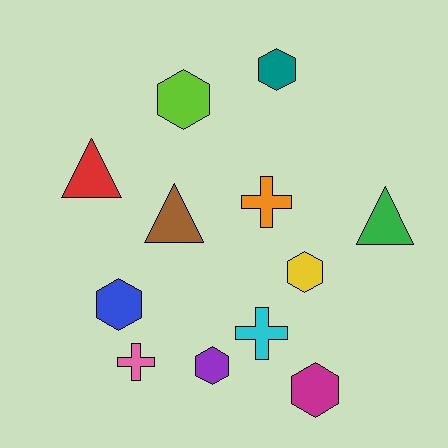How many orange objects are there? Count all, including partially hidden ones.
There is 1 orange object.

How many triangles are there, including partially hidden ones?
There are 3 triangles.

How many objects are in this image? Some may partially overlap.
There are 12 objects.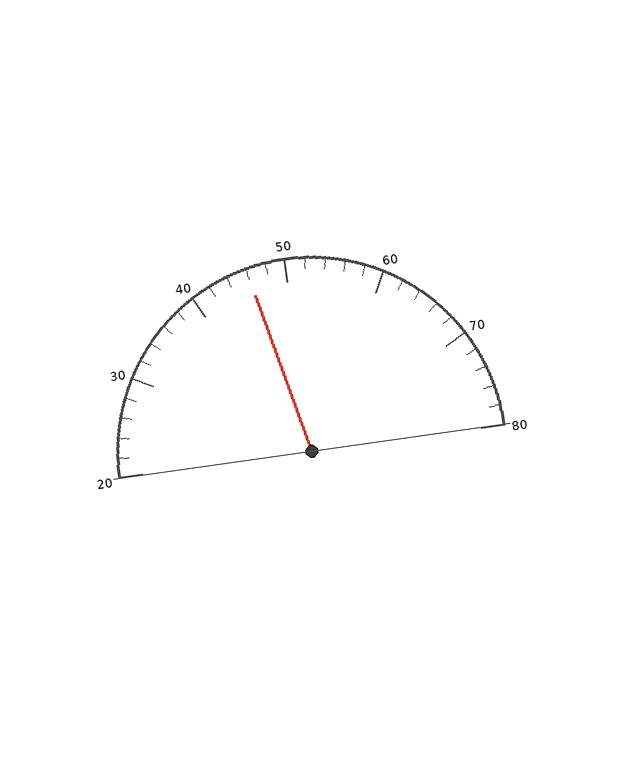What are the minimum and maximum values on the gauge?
The gauge ranges from 20 to 80.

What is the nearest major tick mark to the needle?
The nearest major tick mark is 50.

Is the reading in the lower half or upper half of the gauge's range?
The reading is in the lower half of the range (20 to 80).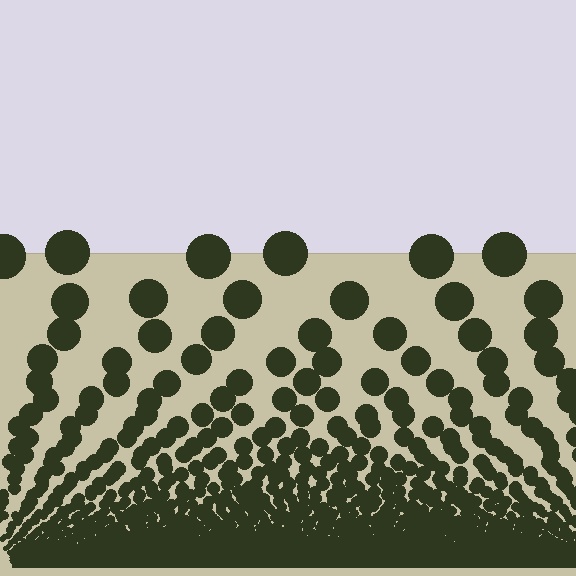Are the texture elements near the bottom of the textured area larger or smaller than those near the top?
Smaller. The gradient is inverted — elements near the bottom are smaller and denser.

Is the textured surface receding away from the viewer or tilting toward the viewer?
The surface appears to tilt toward the viewer. Texture elements get larger and sparser toward the top.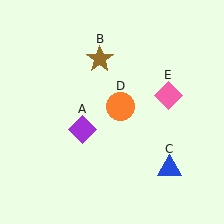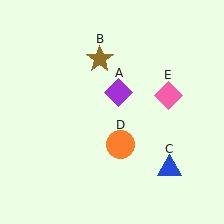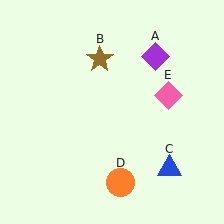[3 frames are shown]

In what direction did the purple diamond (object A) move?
The purple diamond (object A) moved up and to the right.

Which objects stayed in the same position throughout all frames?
Brown star (object B) and blue triangle (object C) and pink diamond (object E) remained stationary.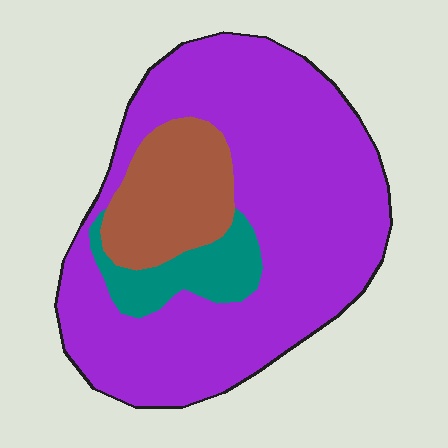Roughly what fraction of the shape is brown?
Brown takes up about one sixth (1/6) of the shape.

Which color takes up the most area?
Purple, at roughly 75%.